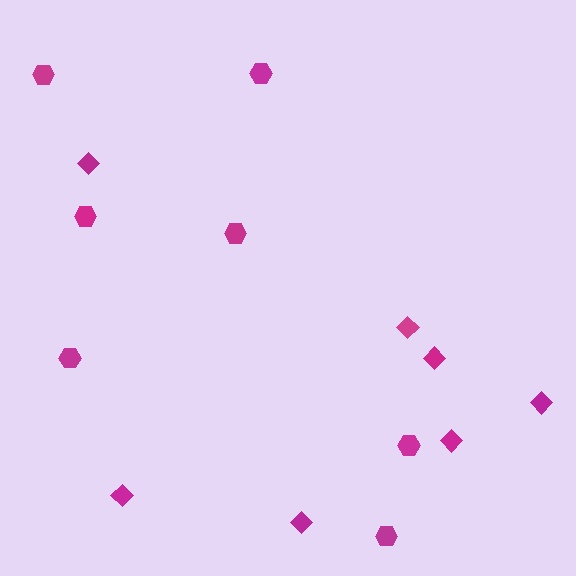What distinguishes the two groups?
There are 2 groups: one group of diamonds (7) and one group of hexagons (7).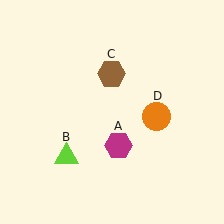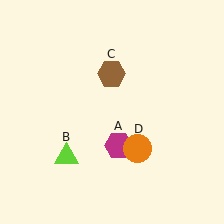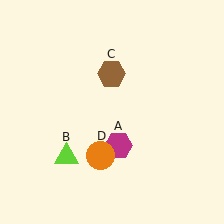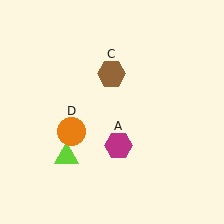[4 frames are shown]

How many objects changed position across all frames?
1 object changed position: orange circle (object D).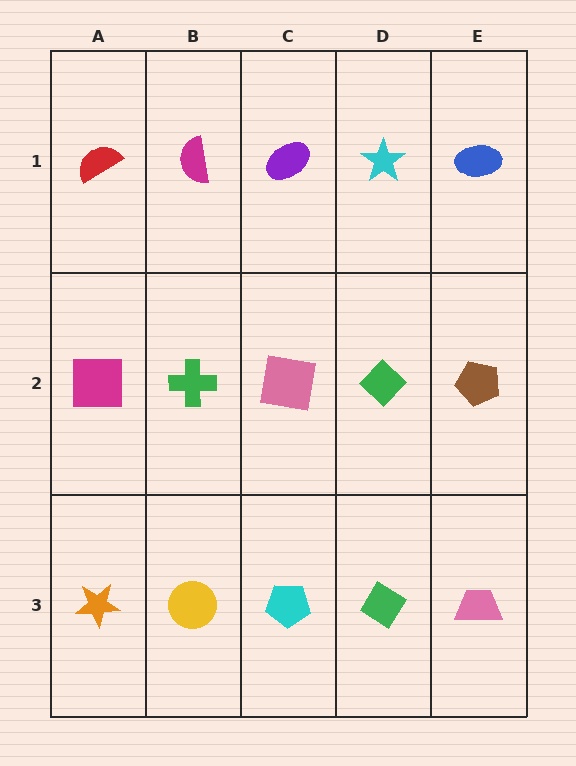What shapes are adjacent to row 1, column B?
A green cross (row 2, column B), a red semicircle (row 1, column A), a purple ellipse (row 1, column C).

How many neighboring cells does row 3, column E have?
2.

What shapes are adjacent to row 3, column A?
A magenta square (row 2, column A), a yellow circle (row 3, column B).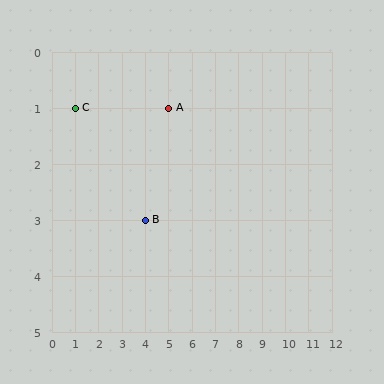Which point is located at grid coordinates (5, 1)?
Point A is at (5, 1).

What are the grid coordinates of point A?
Point A is at grid coordinates (5, 1).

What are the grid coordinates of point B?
Point B is at grid coordinates (4, 3).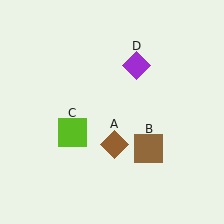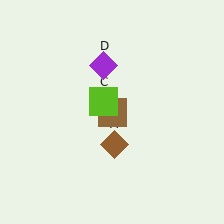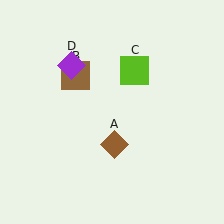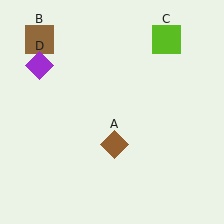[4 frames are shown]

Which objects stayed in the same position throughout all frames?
Brown diamond (object A) remained stationary.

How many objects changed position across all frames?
3 objects changed position: brown square (object B), lime square (object C), purple diamond (object D).